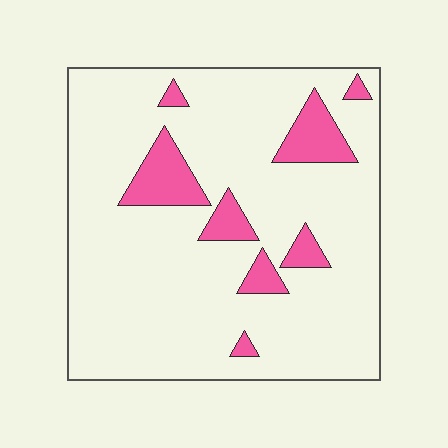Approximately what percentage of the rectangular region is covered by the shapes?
Approximately 15%.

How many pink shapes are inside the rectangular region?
8.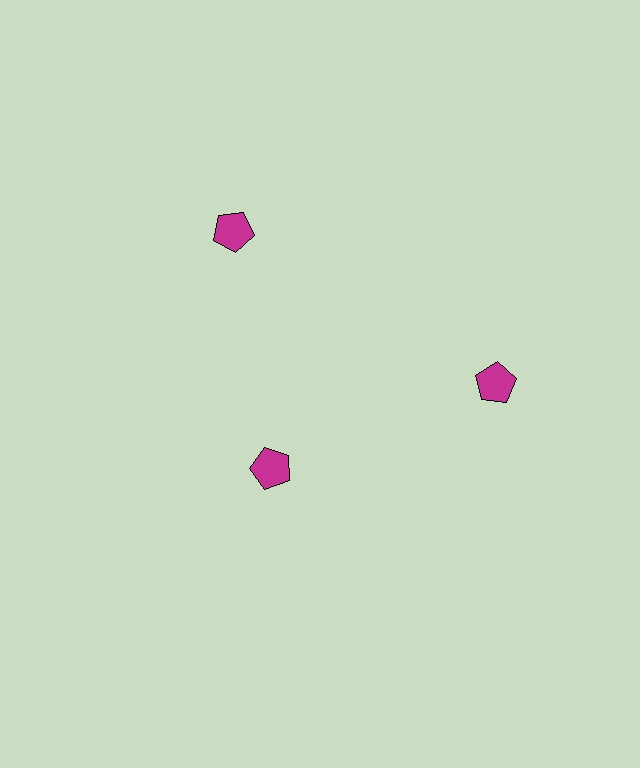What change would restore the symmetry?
The symmetry would be restored by moving it outward, back onto the ring so that all 3 pentagons sit at equal angles and equal distance from the center.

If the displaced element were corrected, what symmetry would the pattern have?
It would have 3-fold rotational symmetry — the pattern would map onto itself every 120 degrees.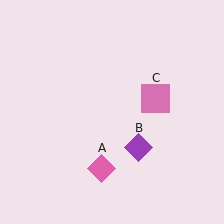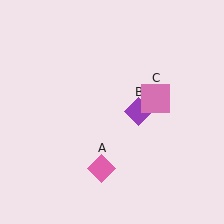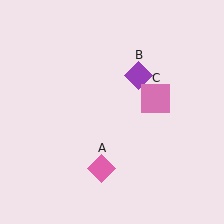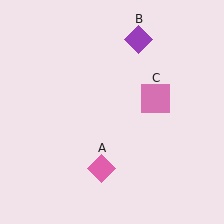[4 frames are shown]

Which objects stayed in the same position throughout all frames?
Pink diamond (object A) and pink square (object C) remained stationary.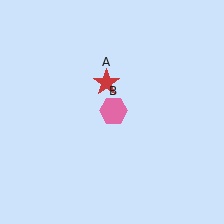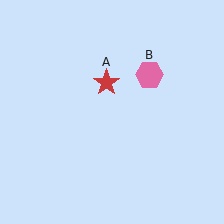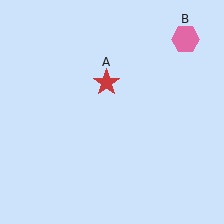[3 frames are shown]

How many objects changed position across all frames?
1 object changed position: pink hexagon (object B).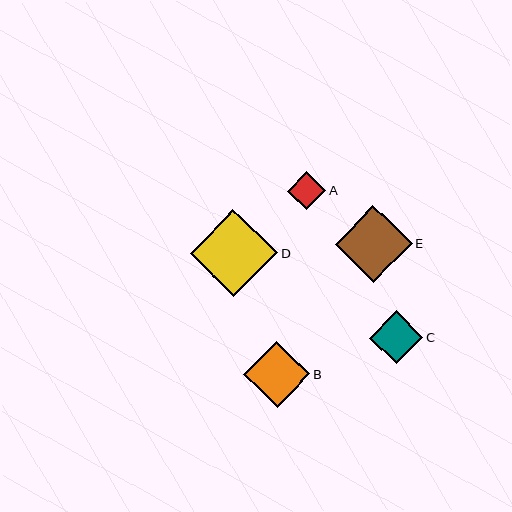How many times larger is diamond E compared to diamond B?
Diamond E is approximately 1.2 times the size of diamond B.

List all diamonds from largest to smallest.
From largest to smallest: D, E, B, C, A.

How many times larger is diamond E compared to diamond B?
Diamond E is approximately 1.2 times the size of diamond B.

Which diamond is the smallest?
Diamond A is the smallest with a size of approximately 38 pixels.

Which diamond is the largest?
Diamond D is the largest with a size of approximately 87 pixels.